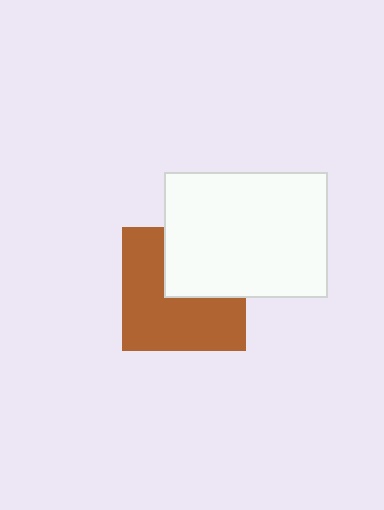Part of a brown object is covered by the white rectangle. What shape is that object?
It is a square.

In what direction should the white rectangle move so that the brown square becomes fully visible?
The white rectangle should move toward the upper-right. That is the shortest direction to clear the overlap and leave the brown square fully visible.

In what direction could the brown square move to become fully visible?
The brown square could move toward the lower-left. That would shift it out from behind the white rectangle entirely.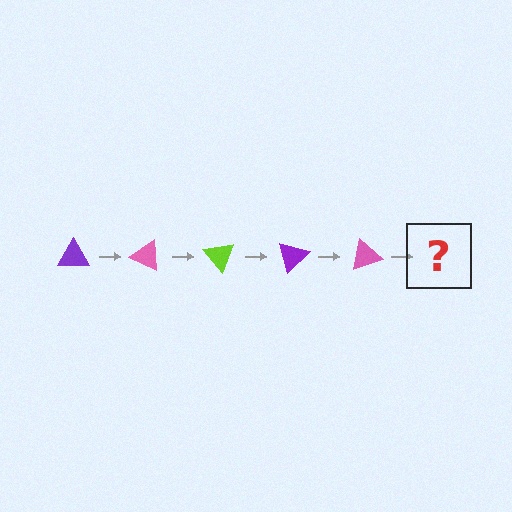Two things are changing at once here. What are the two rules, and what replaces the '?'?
The two rules are that it rotates 25 degrees each step and the color cycles through purple, pink, and lime. The '?' should be a lime triangle, rotated 125 degrees from the start.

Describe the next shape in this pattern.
It should be a lime triangle, rotated 125 degrees from the start.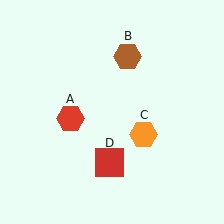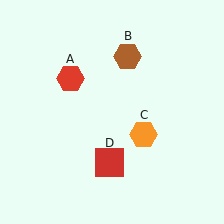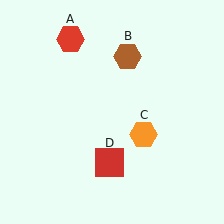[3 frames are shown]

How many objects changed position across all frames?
1 object changed position: red hexagon (object A).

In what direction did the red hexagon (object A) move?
The red hexagon (object A) moved up.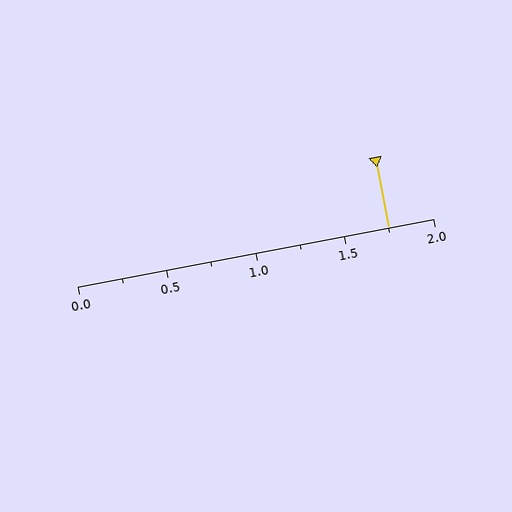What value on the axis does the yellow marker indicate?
The marker indicates approximately 1.75.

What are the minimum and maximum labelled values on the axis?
The axis runs from 0.0 to 2.0.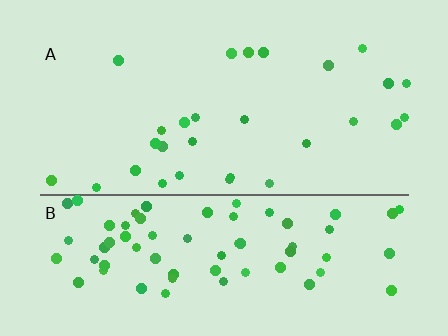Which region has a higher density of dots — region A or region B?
B (the bottom).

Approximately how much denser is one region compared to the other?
Approximately 2.7× — region B over region A.